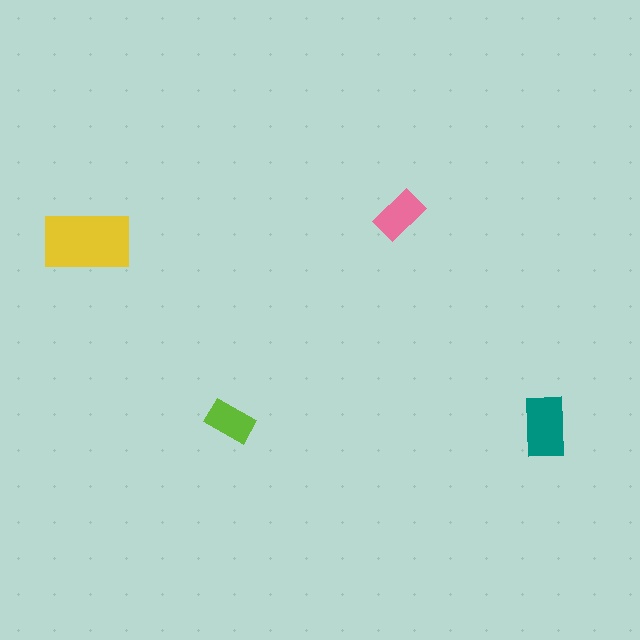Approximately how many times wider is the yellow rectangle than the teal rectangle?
About 1.5 times wider.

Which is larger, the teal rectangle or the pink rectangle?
The teal one.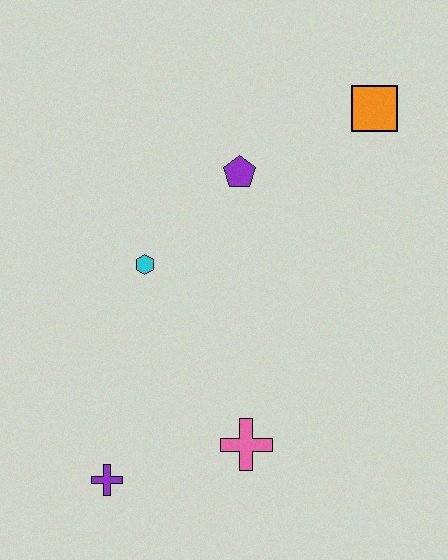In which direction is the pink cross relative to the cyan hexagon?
The pink cross is below the cyan hexagon.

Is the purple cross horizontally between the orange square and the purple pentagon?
No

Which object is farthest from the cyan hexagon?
The orange square is farthest from the cyan hexagon.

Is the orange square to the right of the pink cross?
Yes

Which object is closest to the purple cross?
The pink cross is closest to the purple cross.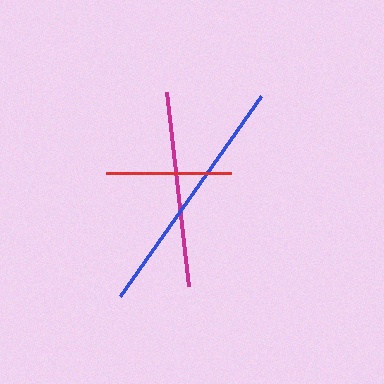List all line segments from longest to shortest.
From longest to shortest: blue, magenta, red.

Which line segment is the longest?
The blue line is the longest at approximately 245 pixels.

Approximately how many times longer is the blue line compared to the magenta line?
The blue line is approximately 1.2 times the length of the magenta line.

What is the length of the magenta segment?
The magenta segment is approximately 196 pixels long.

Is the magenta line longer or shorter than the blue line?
The blue line is longer than the magenta line.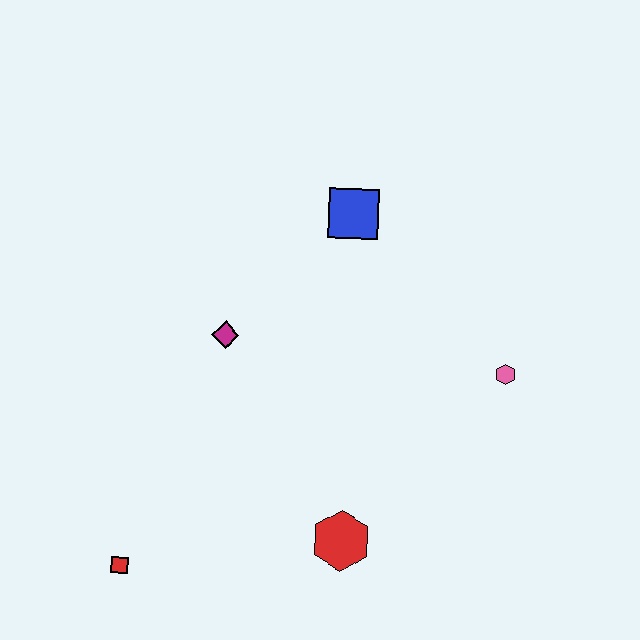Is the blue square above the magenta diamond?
Yes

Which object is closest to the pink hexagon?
The blue square is closest to the pink hexagon.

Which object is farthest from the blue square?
The red square is farthest from the blue square.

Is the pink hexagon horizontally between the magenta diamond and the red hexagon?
No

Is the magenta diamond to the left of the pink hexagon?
Yes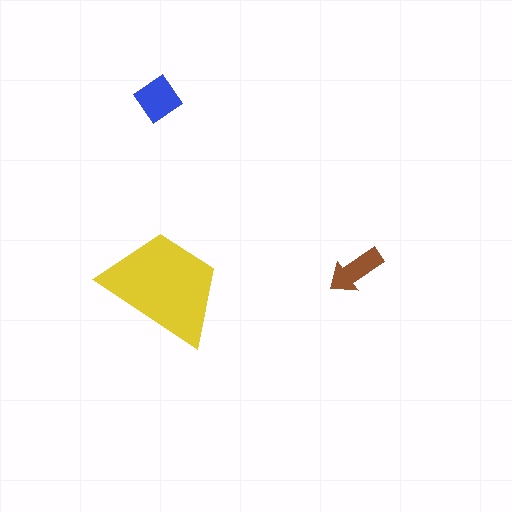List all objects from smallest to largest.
The brown arrow, the blue diamond, the yellow trapezoid.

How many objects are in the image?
There are 3 objects in the image.